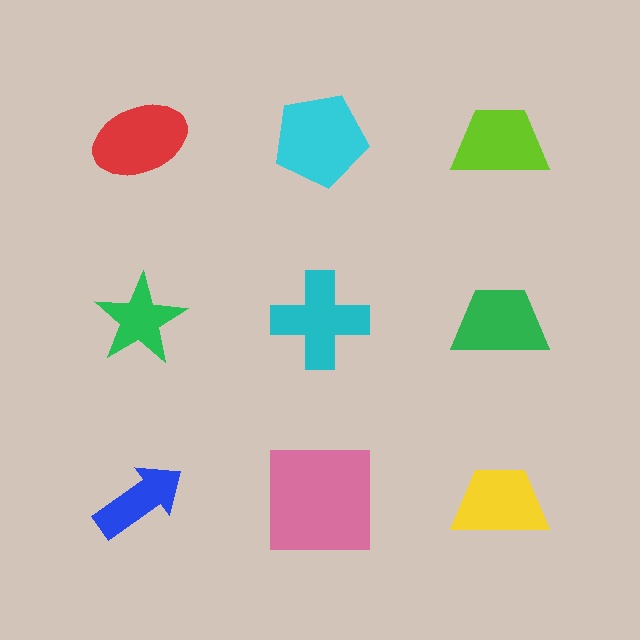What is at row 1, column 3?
A lime trapezoid.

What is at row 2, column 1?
A green star.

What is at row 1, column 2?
A cyan pentagon.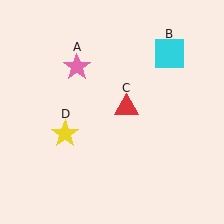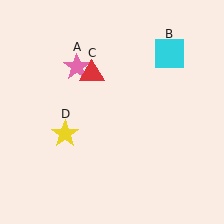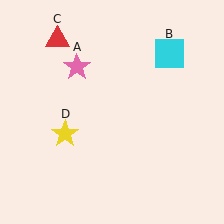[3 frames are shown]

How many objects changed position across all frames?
1 object changed position: red triangle (object C).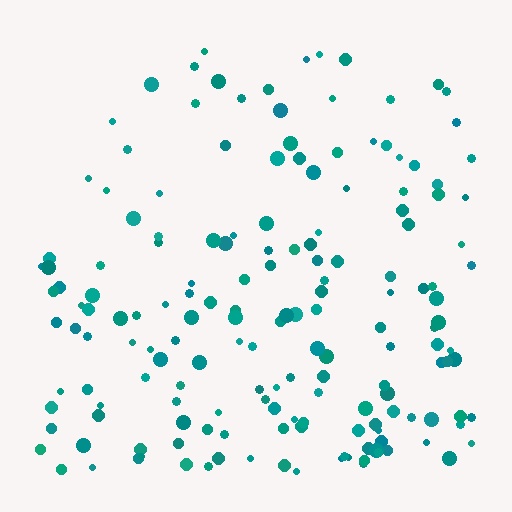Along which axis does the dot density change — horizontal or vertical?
Vertical.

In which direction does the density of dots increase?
From top to bottom, with the bottom side densest.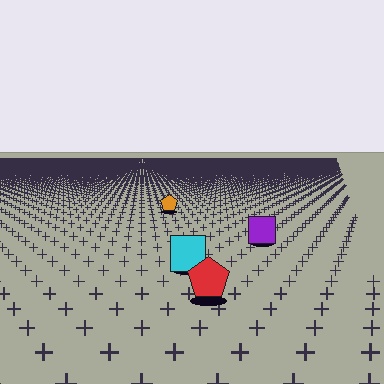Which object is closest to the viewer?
The red pentagon is closest. The texture marks near it are larger and more spread out.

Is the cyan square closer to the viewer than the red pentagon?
No. The red pentagon is closer — you can tell from the texture gradient: the ground texture is coarser near it.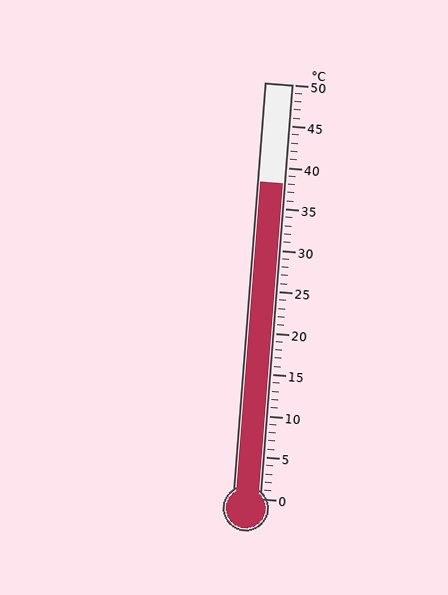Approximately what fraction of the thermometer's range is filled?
The thermometer is filled to approximately 75% of its range.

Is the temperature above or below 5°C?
The temperature is above 5°C.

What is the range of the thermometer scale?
The thermometer scale ranges from 0°C to 50°C.